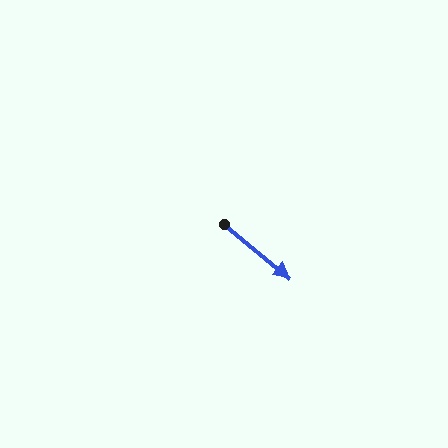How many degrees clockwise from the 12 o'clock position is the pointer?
Approximately 130 degrees.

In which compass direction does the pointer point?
Southeast.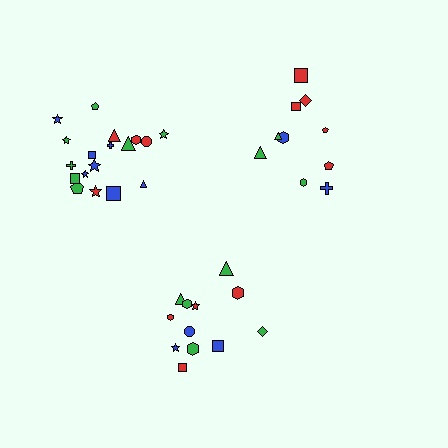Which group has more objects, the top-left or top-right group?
The top-left group.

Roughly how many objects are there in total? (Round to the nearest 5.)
Roughly 40 objects in total.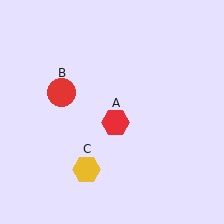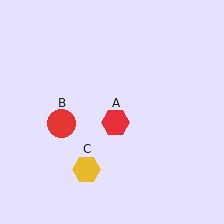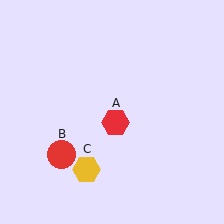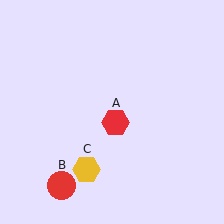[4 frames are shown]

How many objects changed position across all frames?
1 object changed position: red circle (object B).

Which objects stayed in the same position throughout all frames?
Red hexagon (object A) and yellow hexagon (object C) remained stationary.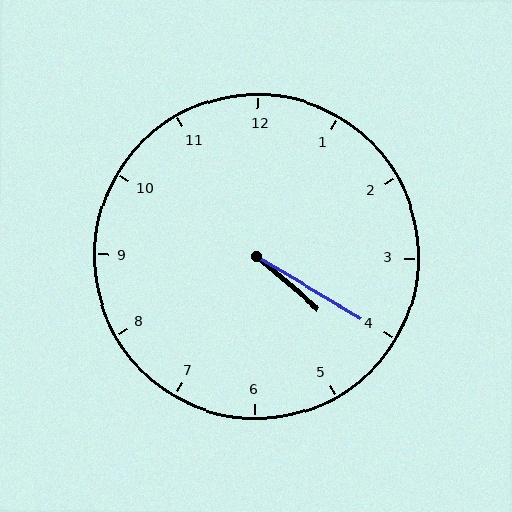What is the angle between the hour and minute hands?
Approximately 10 degrees.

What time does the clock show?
4:20.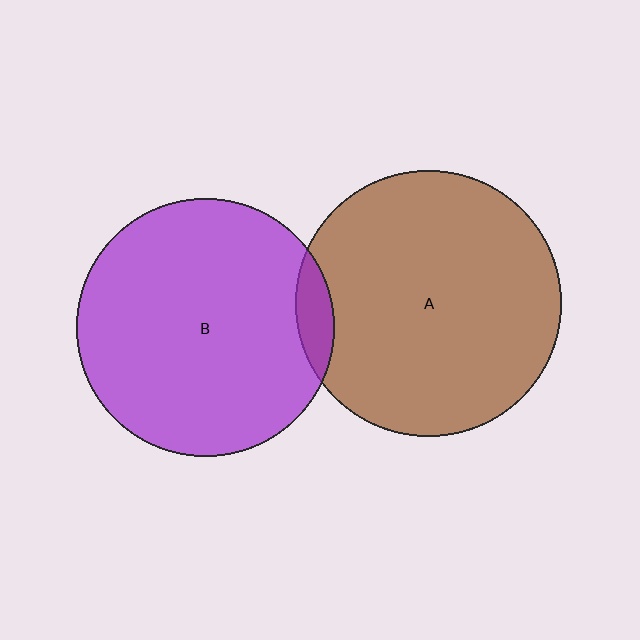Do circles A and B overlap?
Yes.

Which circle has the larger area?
Circle A (brown).